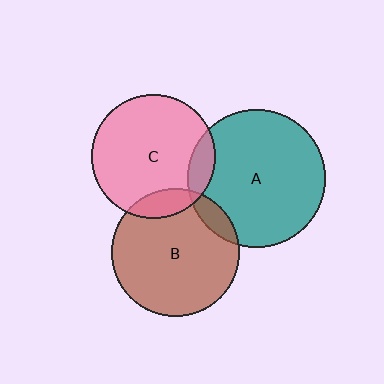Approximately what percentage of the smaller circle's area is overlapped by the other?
Approximately 10%.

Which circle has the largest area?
Circle A (teal).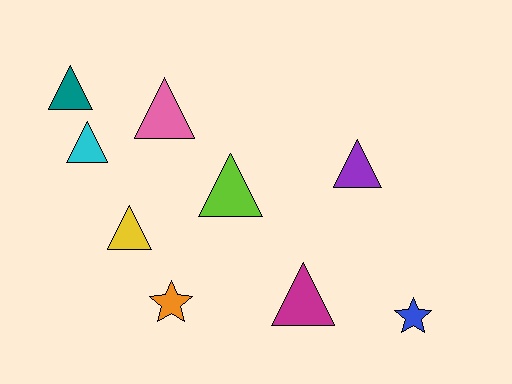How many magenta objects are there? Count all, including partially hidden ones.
There is 1 magenta object.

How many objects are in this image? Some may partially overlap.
There are 9 objects.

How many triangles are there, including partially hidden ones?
There are 7 triangles.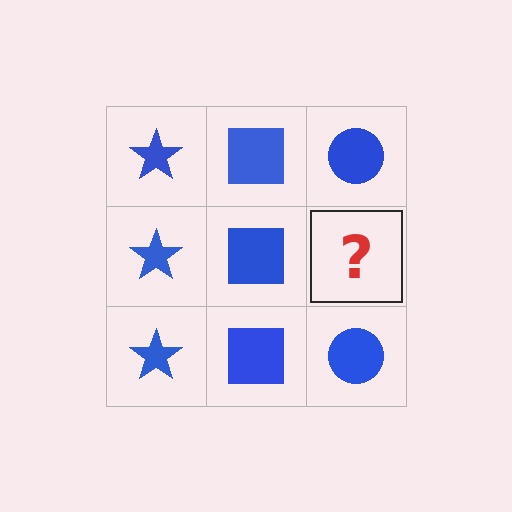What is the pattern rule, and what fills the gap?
The rule is that each column has a consistent shape. The gap should be filled with a blue circle.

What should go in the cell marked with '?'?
The missing cell should contain a blue circle.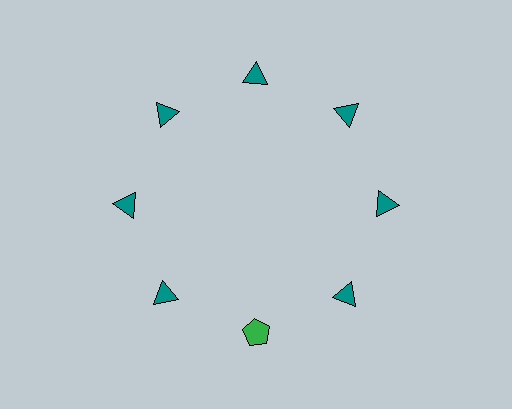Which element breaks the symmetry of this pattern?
The green pentagon at roughly the 6 o'clock position breaks the symmetry. All other shapes are teal triangles.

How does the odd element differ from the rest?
It differs in both color (green instead of teal) and shape (pentagon instead of triangle).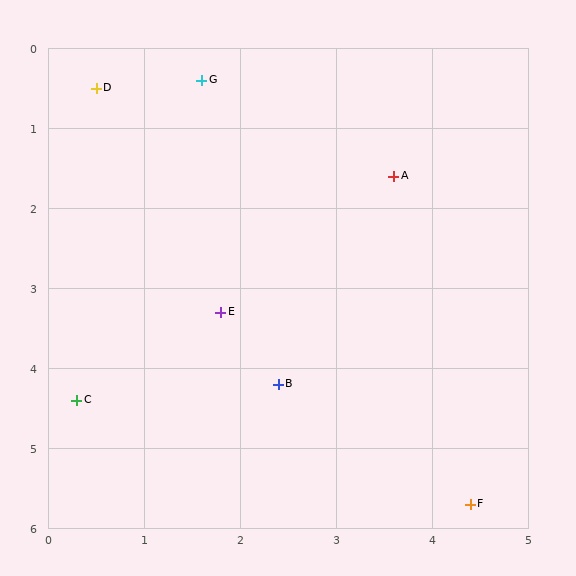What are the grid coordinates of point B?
Point B is at approximately (2.4, 4.2).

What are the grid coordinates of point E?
Point E is at approximately (1.8, 3.3).